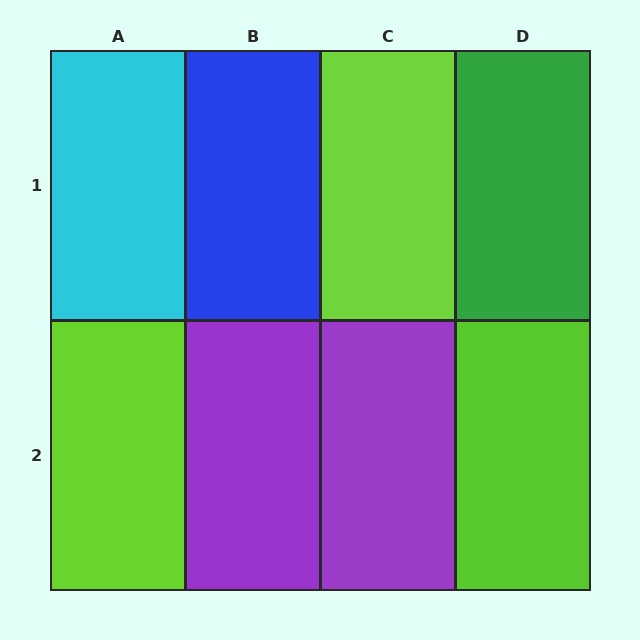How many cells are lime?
3 cells are lime.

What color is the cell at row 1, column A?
Cyan.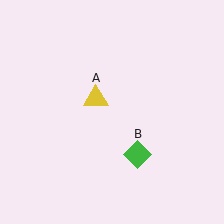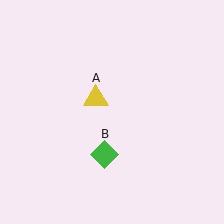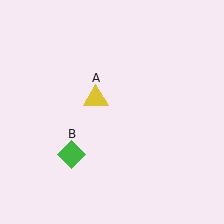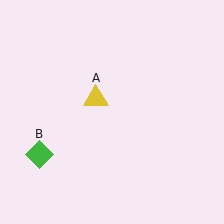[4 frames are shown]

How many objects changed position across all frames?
1 object changed position: green diamond (object B).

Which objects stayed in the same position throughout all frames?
Yellow triangle (object A) remained stationary.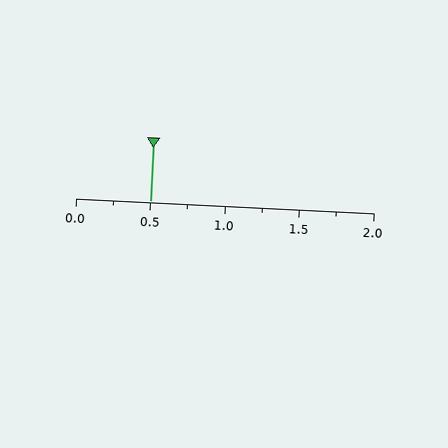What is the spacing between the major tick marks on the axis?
The major ticks are spaced 0.5 apart.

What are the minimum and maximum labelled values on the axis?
The axis runs from 0.0 to 2.0.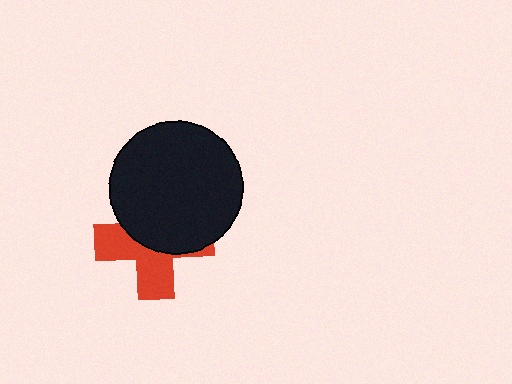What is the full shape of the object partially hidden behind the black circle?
The partially hidden object is a red cross.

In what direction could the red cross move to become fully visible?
The red cross could move down. That would shift it out from behind the black circle entirely.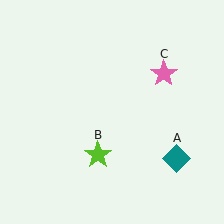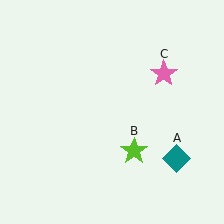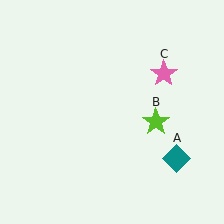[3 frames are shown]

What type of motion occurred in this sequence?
The lime star (object B) rotated counterclockwise around the center of the scene.